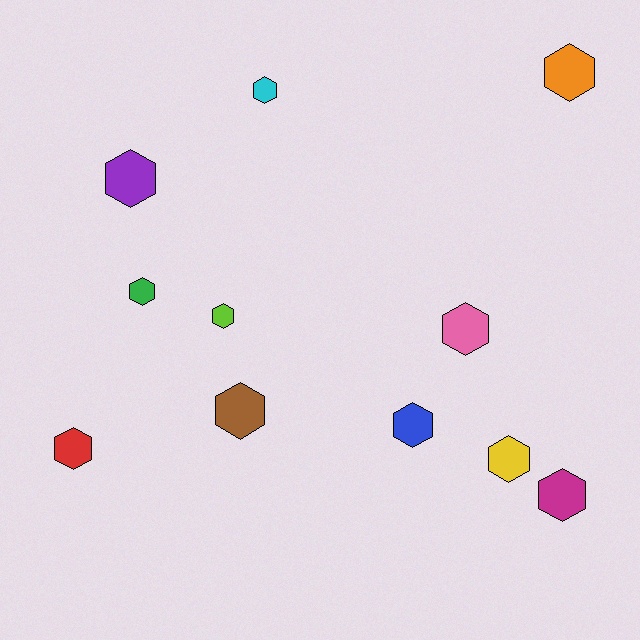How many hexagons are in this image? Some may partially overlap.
There are 11 hexagons.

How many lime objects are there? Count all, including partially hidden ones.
There is 1 lime object.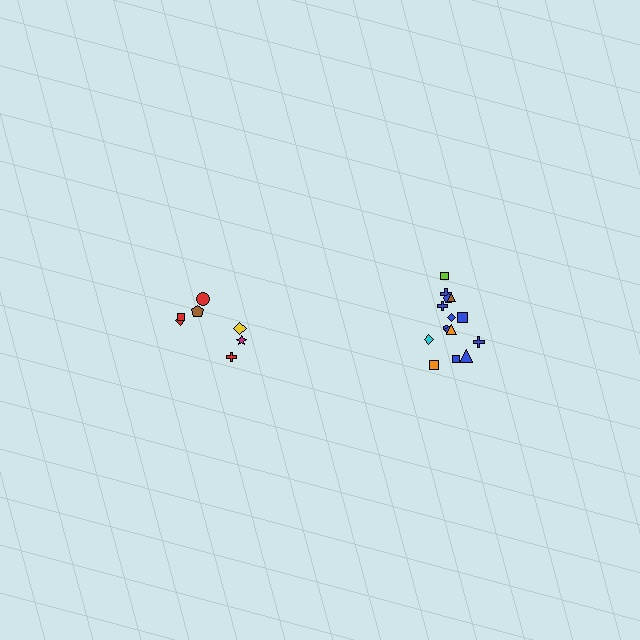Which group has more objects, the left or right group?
The right group.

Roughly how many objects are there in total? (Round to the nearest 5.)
Roughly 20 objects in total.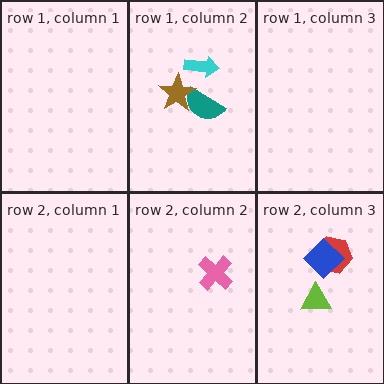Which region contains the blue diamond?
The row 2, column 3 region.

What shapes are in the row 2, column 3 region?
The lime triangle, the red hexagon, the blue diamond.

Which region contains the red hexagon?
The row 2, column 3 region.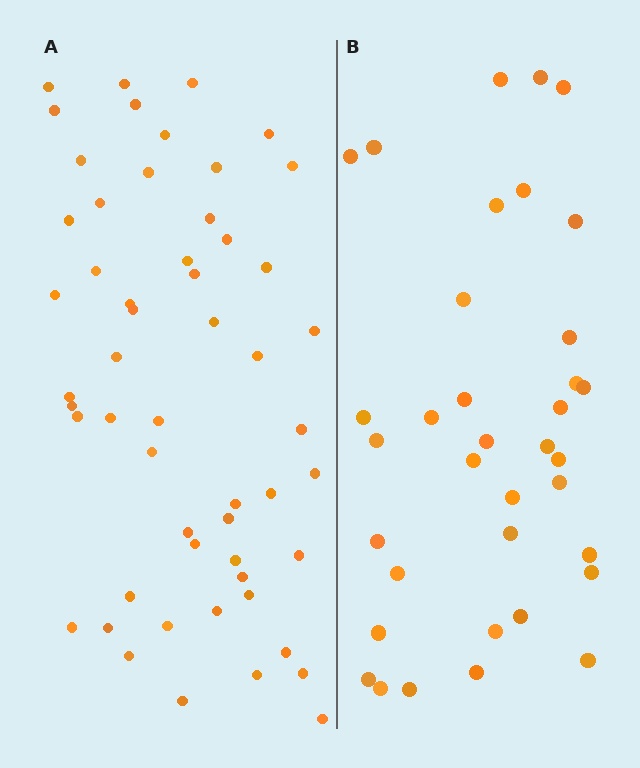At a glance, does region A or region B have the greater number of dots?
Region A (the left region) has more dots.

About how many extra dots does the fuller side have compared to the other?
Region A has approximately 20 more dots than region B.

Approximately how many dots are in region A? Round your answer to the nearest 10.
About 50 dots. (The exact count is 54, which rounds to 50.)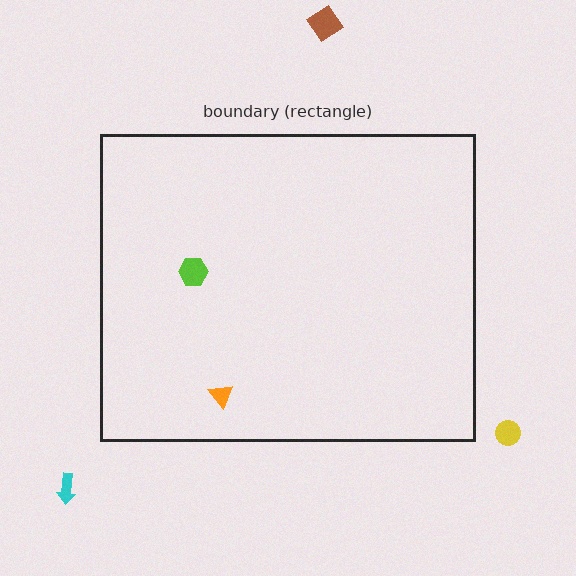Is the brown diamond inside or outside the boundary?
Outside.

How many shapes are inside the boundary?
2 inside, 3 outside.